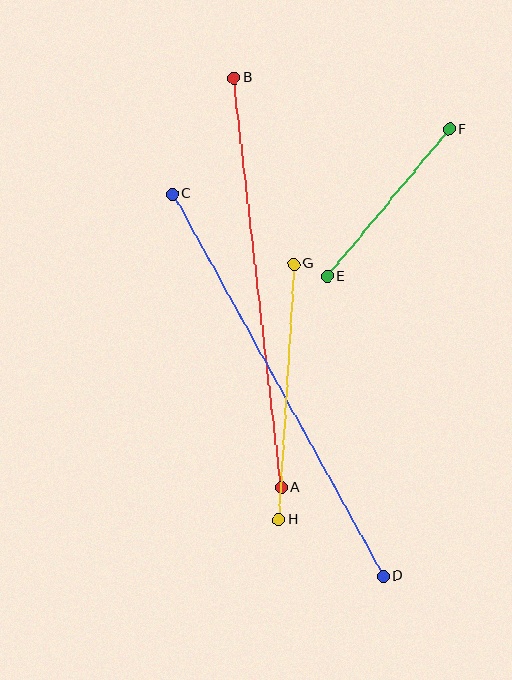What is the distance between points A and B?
The distance is approximately 413 pixels.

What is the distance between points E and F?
The distance is approximately 191 pixels.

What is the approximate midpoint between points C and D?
The midpoint is at approximately (278, 385) pixels.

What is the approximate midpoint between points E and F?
The midpoint is at approximately (389, 203) pixels.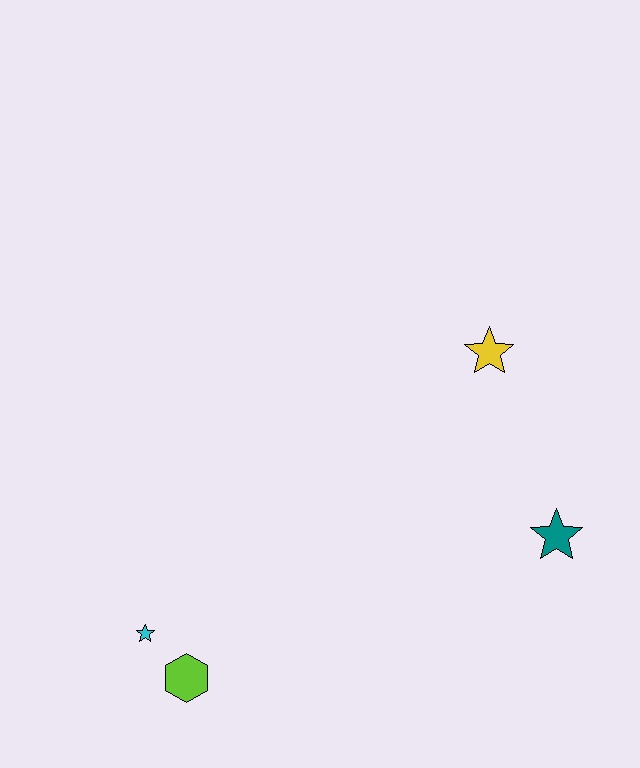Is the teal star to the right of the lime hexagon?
Yes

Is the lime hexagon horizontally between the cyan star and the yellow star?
Yes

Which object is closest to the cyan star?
The lime hexagon is closest to the cyan star.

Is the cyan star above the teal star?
No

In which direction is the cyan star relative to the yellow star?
The cyan star is to the left of the yellow star.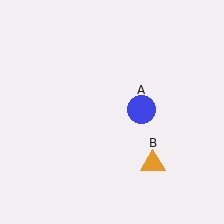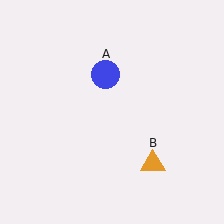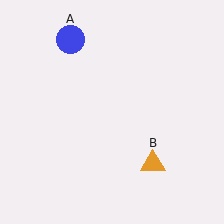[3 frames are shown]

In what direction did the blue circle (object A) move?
The blue circle (object A) moved up and to the left.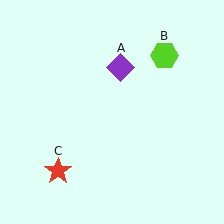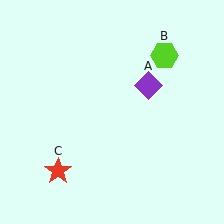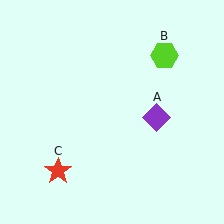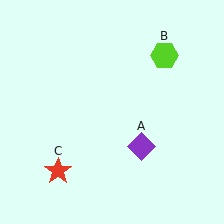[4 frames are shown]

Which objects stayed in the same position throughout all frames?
Lime hexagon (object B) and red star (object C) remained stationary.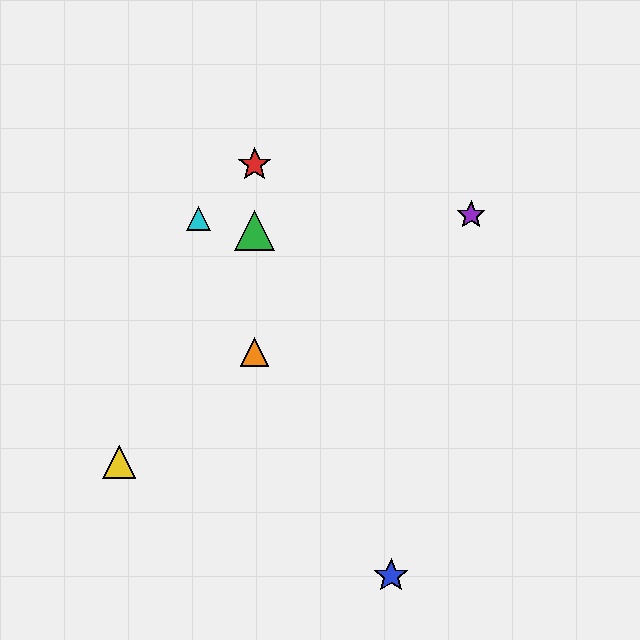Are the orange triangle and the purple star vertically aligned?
No, the orange triangle is at x≈255 and the purple star is at x≈471.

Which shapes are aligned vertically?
The red star, the green triangle, the orange triangle are aligned vertically.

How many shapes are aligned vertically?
3 shapes (the red star, the green triangle, the orange triangle) are aligned vertically.